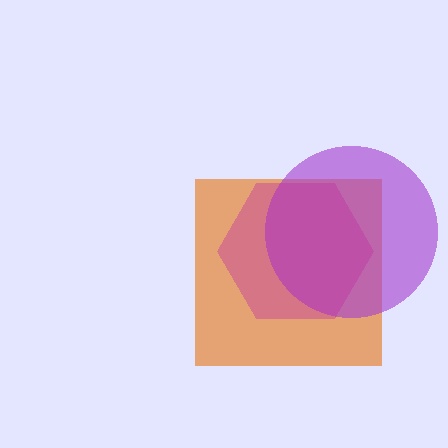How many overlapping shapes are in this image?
There are 3 overlapping shapes in the image.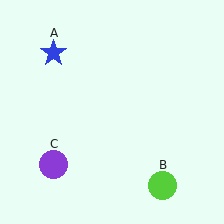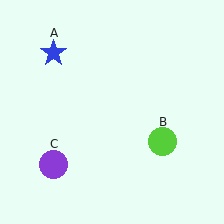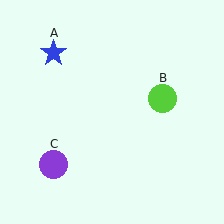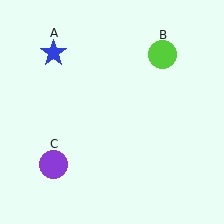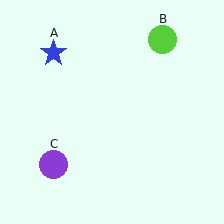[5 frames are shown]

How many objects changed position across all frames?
1 object changed position: lime circle (object B).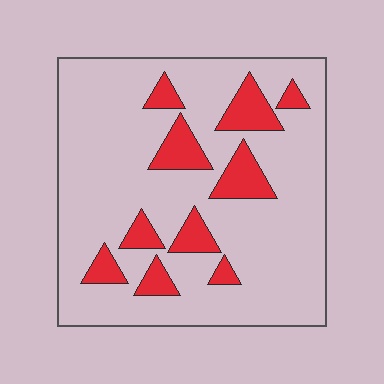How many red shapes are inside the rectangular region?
10.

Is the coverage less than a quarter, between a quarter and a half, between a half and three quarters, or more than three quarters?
Less than a quarter.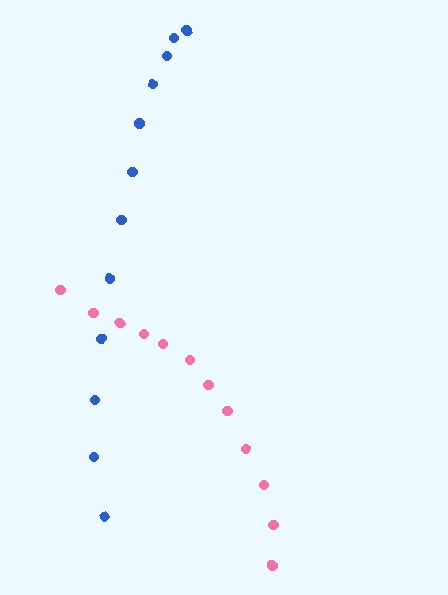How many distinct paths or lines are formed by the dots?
There are 2 distinct paths.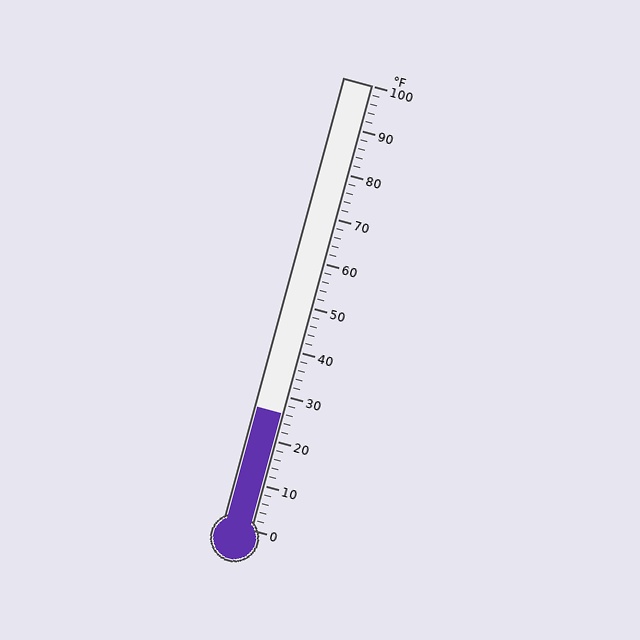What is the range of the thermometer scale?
The thermometer scale ranges from 0°F to 100°F.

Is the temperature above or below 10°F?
The temperature is above 10°F.